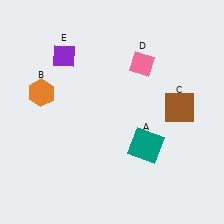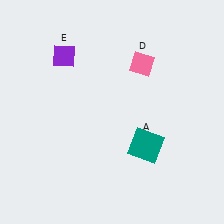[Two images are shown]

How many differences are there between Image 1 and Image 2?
There are 2 differences between the two images.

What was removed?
The orange hexagon (B), the brown square (C) were removed in Image 2.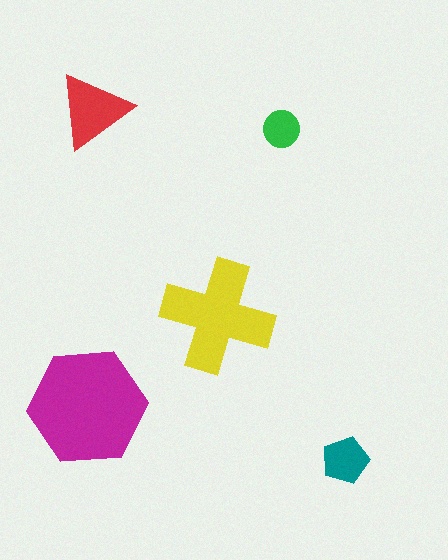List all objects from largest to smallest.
The magenta hexagon, the yellow cross, the red triangle, the teal pentagon, the green circle.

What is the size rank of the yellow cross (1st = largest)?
2nd.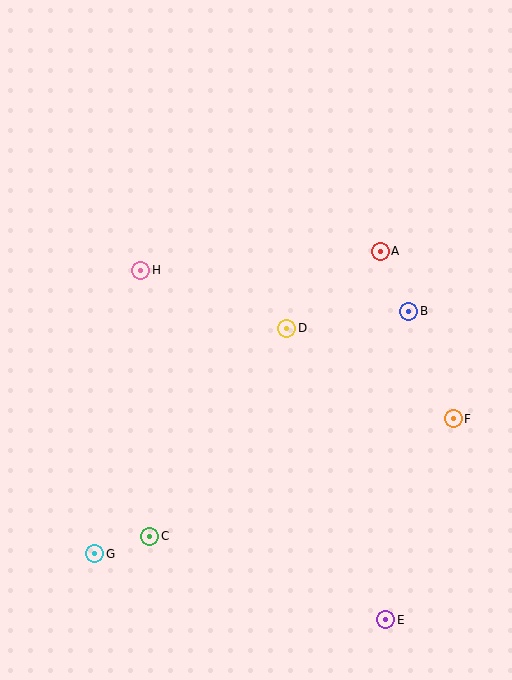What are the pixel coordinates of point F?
Point F is at (453, 419).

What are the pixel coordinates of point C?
Point C is at (149, 536).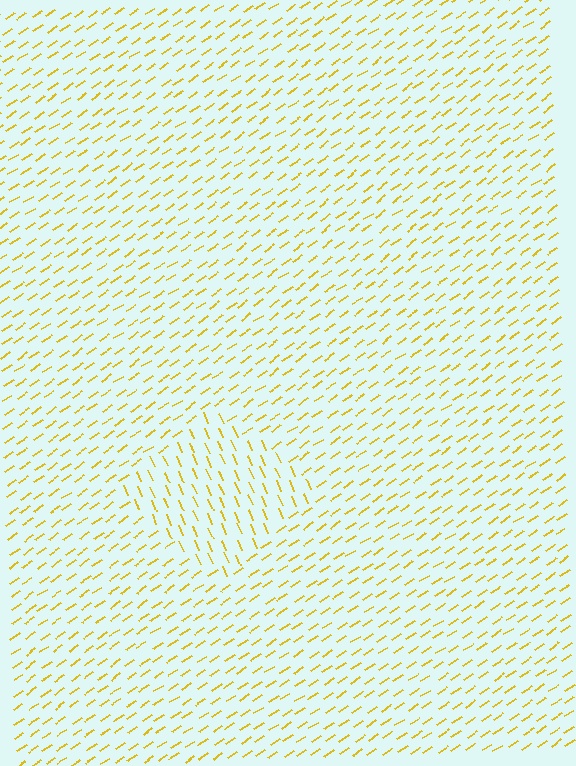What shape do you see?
I see a diamond.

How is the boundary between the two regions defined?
The boundary is defined purely by a change in line orientation (approximately 80 degrees difference). All lines are the same color and thickness.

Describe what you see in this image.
The image is filled with small yellow line segments. A diamond region in the image has lines oriented differently from the surrounding lines, creating a visible texture boundary.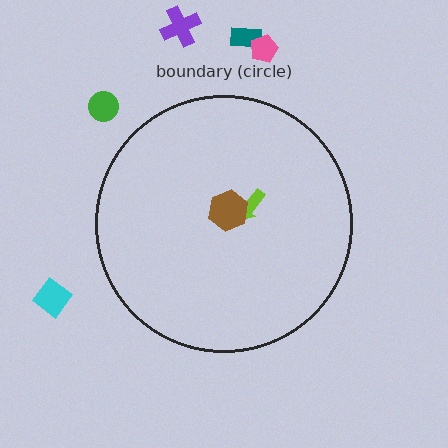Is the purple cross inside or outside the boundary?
Outside.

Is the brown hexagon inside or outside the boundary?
Inside.